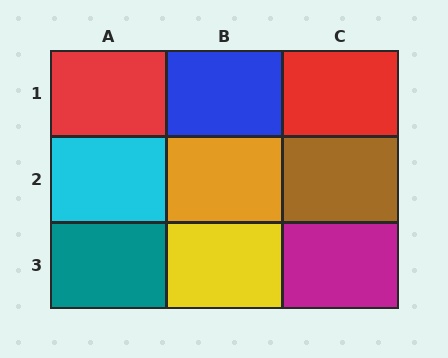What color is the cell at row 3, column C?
Magenta.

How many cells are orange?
1 cell is orange.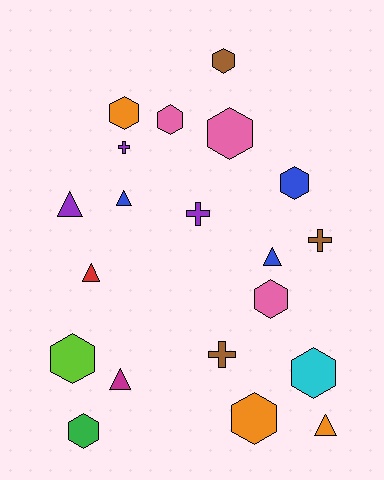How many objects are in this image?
There are 20 objects.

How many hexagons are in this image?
There are 10 hexagons.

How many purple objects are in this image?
There are 3 purple objects.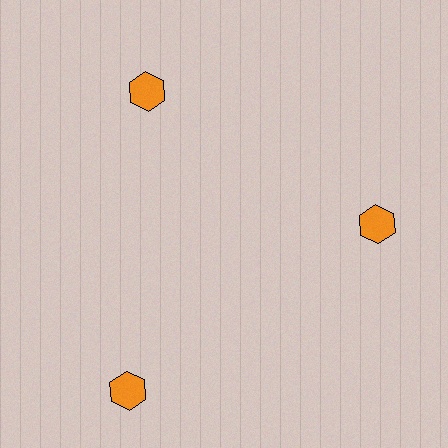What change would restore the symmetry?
The symmetry would be restored by moving it inward, back onto the ring so that all 3 hexagons sit at equal angles and equal distance from the center.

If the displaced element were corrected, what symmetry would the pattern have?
It would have 3-fold rotational symmetry — the pattern would map onto itself every 120 degrees.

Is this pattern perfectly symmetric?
No. The 3 orange hexagons are arranged in a ring, but one element near the 7 o'clock position is pushed outward from the center, breaking the 3-fold rotational symmetry.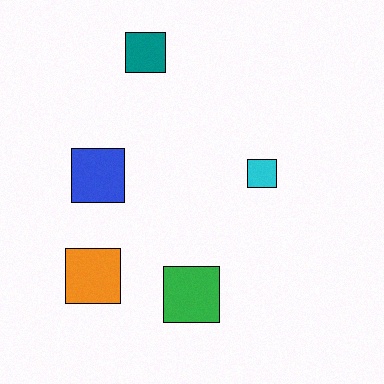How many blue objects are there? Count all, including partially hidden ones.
There is 1 blue object.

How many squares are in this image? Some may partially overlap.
There are 5 squares.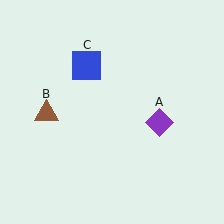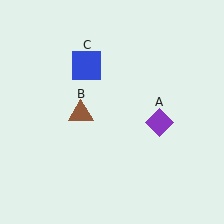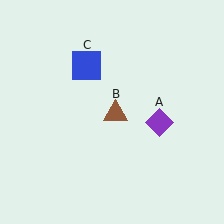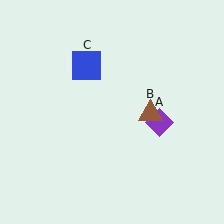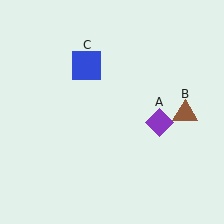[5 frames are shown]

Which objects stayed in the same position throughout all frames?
Purple diamond (object A) and blue square (object C) remained stationary.